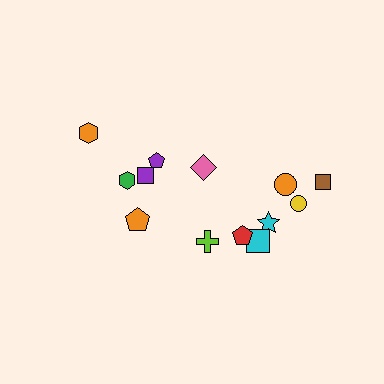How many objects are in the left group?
There are 5 objects.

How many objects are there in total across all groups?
There are 13 objects.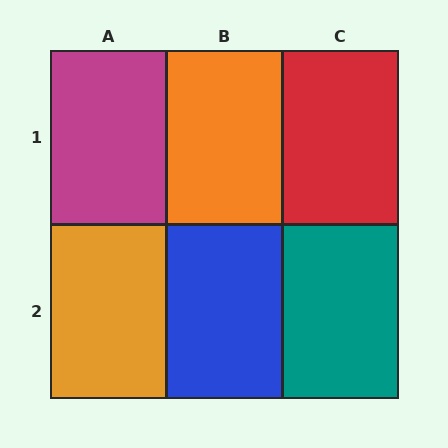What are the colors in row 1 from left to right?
Magenta, orange, red.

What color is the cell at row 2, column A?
Orange.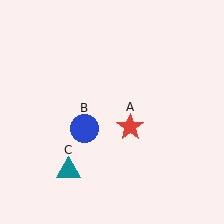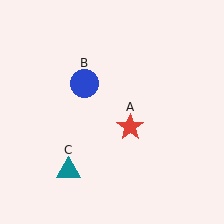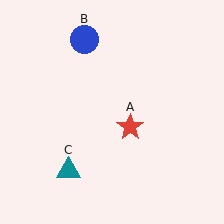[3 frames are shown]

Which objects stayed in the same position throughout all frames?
Red star (object A) and teal triangle (object C) remained stationary.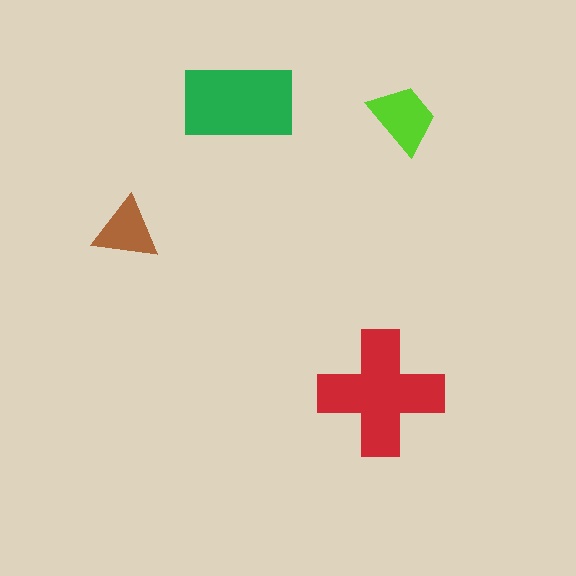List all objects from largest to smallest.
The red cross, the green rectangle, the lime trapezoid, the brown triangle.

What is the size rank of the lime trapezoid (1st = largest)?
3rd.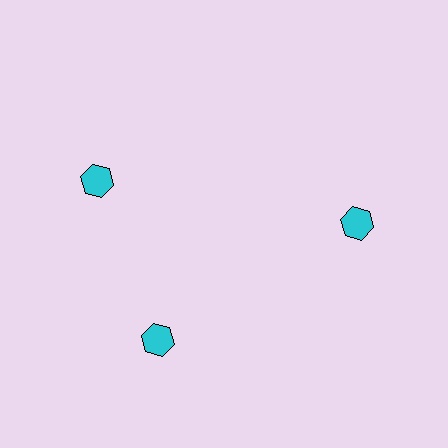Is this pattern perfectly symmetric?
No. The 3 cyan hexagons are arranged in a ring, but one element near the 11 o'clock position is rotated out of alignment along the ring, breaking the 3-fold rotational symmetry.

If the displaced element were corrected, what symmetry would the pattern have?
It would have 3-fold rotational symmetry — the pattern would map onto itself every 120 degrees.